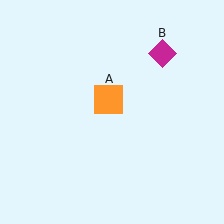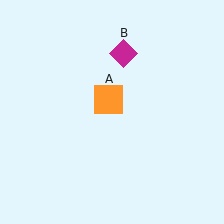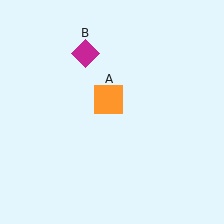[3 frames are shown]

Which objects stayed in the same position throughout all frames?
Orange square (object A) remained stationary.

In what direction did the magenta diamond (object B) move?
The magenta diamond (object B) moved left.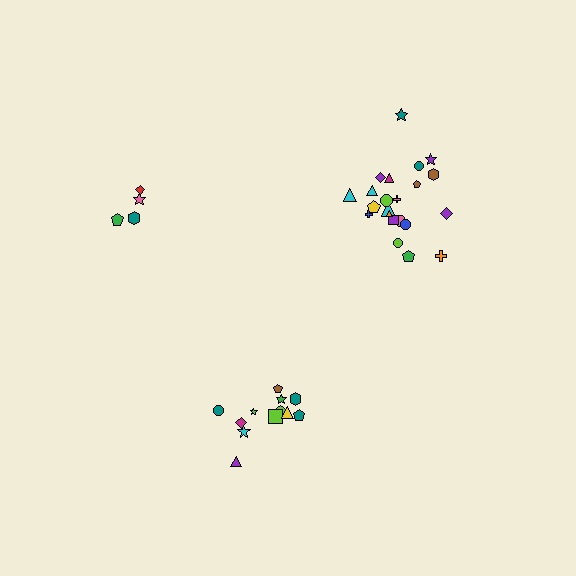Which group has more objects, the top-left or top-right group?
The top-right group.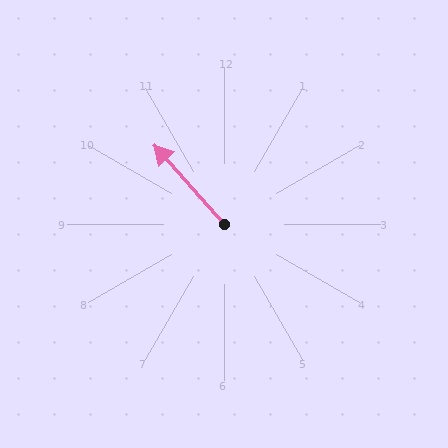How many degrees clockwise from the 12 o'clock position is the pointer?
Approximately 318 degrees.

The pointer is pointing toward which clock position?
Roughly 11 o'clock.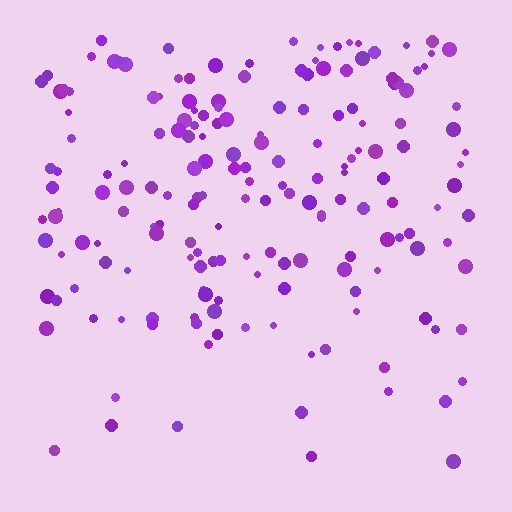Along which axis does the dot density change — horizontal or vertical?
Vertical.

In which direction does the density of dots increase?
From bottom to top, with the top side densest.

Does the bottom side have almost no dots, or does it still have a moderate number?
Still a moderate number, just noticeably fewer than the top.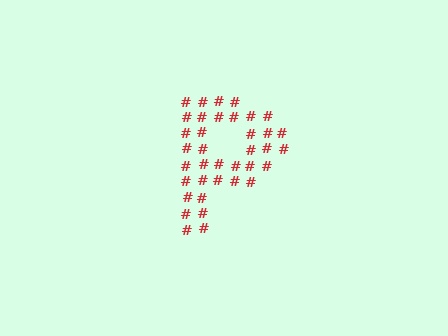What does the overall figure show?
The overall figure shows the letter P.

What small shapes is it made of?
It is made of small hash symbols.